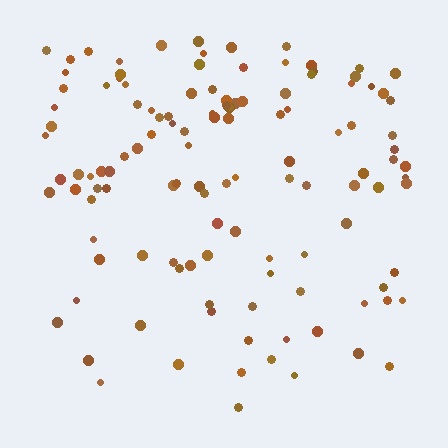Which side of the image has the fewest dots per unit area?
The bottom.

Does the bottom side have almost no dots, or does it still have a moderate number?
Still a moderate number, just noticeably fewer than the top.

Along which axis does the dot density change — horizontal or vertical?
Vertical.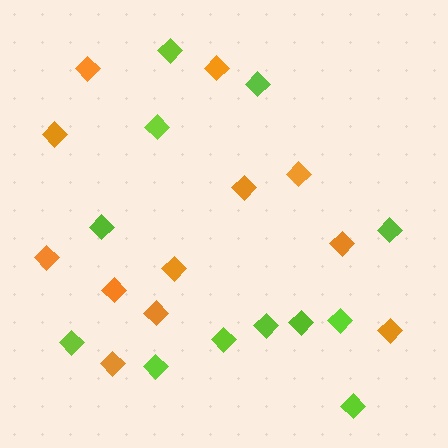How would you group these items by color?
There are 2 groups: one group of lime diamonds (12) and one group of orange diamonds (12).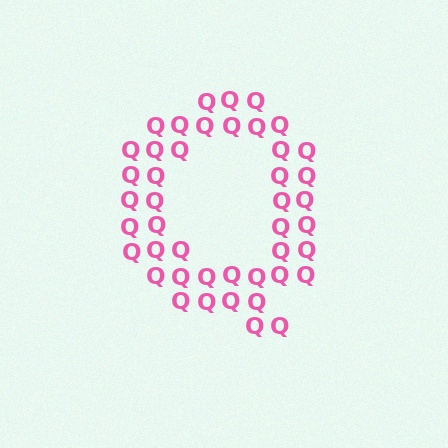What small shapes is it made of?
It is made of small letter Q's.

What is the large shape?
The large shape is the letter Q.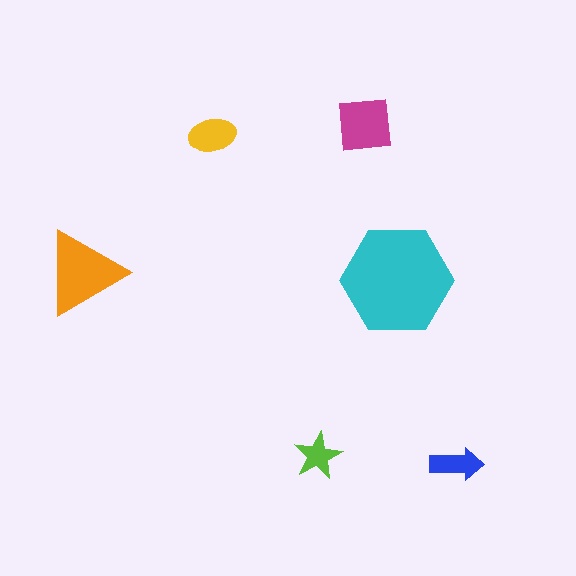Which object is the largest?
The cyan hexagon.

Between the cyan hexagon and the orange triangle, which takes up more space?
The cyan hexagon.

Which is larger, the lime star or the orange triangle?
The orange triangle.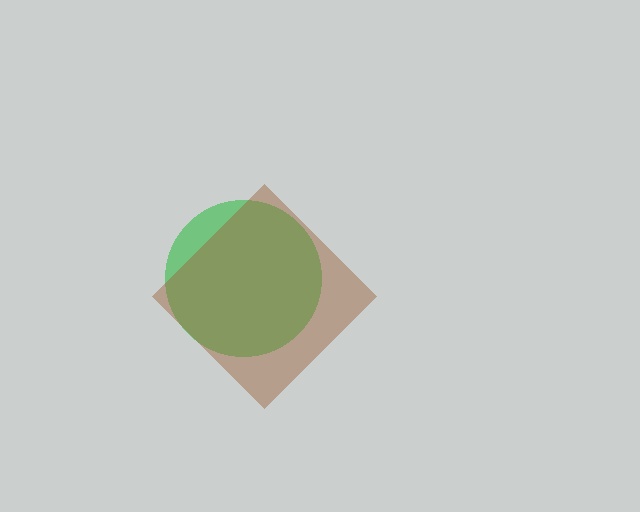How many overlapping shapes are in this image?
There are 2 overlapping shapes in the image.